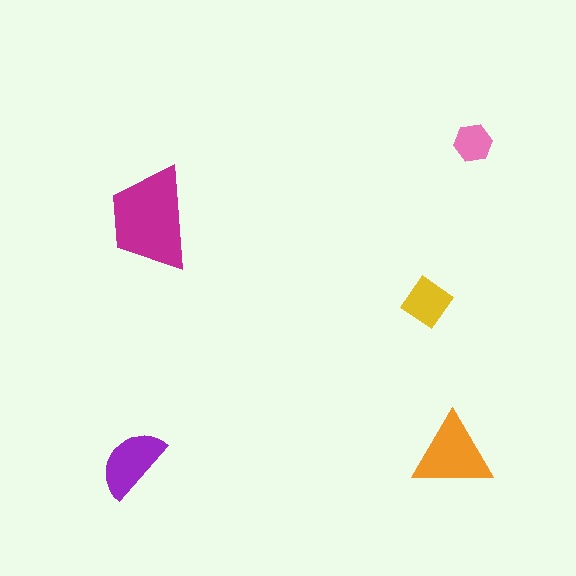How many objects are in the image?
There are 5 objects in the image.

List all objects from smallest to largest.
The pink hexagon, the yellow diamond, the purple semicircle, the orange triangle, the magenta trapezoid.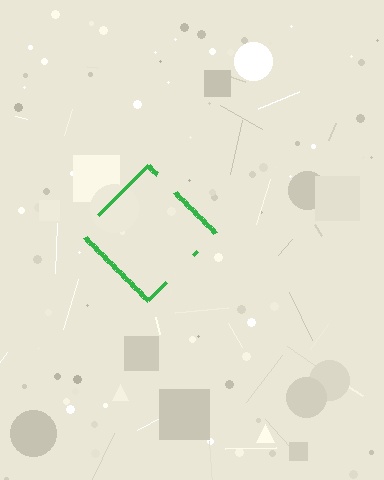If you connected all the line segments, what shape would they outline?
They would outline a diamond.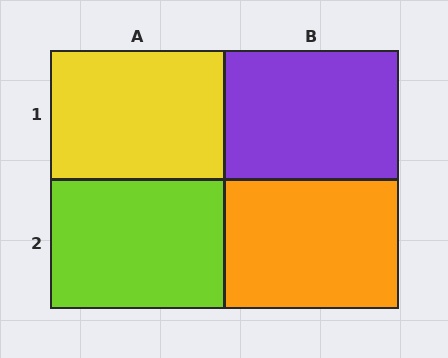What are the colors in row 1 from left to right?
Yellow, purple.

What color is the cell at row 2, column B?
Orange.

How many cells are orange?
1 cell is orange.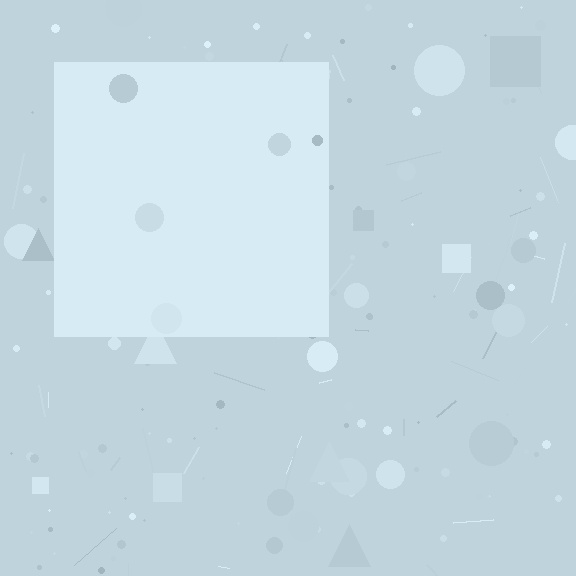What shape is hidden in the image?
A square is hidden in the image.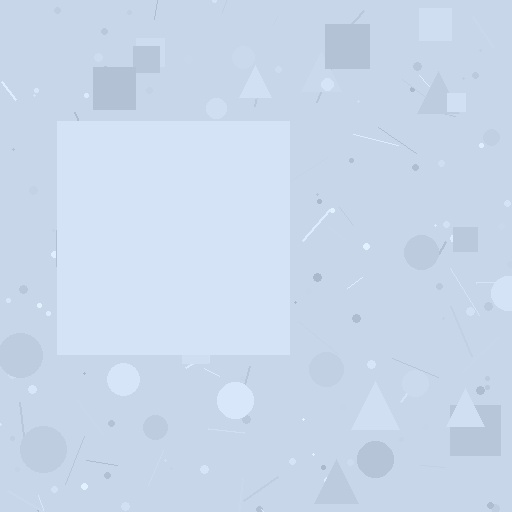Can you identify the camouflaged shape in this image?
The camouflaged shape is a square.